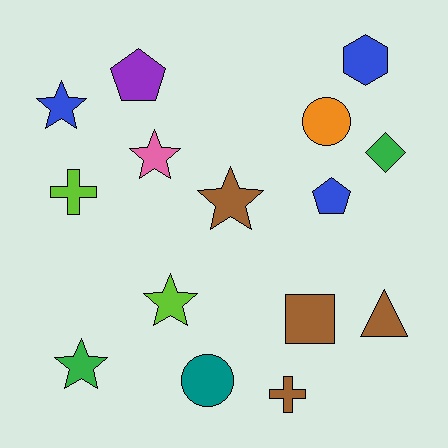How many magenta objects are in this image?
There are no magenta objects.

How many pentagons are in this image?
There are 2 pentagons.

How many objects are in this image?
There are 15 objects.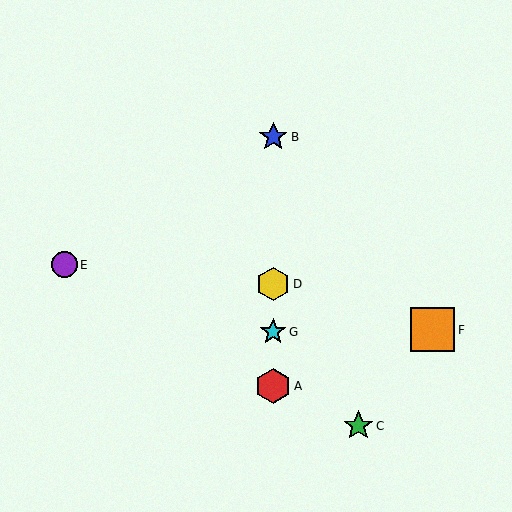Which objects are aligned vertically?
Objects A, B, D, G are aligned vertically.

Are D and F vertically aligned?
No, D is at x≈273 and F is at x≈433.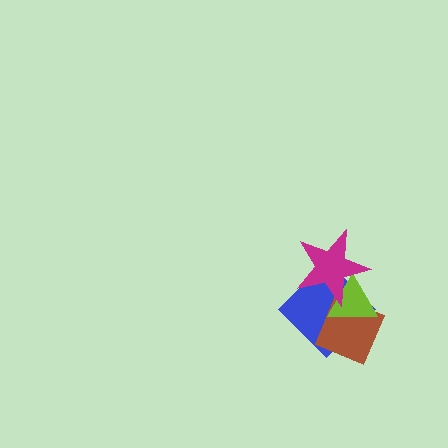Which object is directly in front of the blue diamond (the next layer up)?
The brown diamond is directly in front of the blue diamond.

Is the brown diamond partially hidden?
Yes, it is partially covered by another shape.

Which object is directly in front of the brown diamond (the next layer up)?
The lime triangle is directly in front of the brown diamond.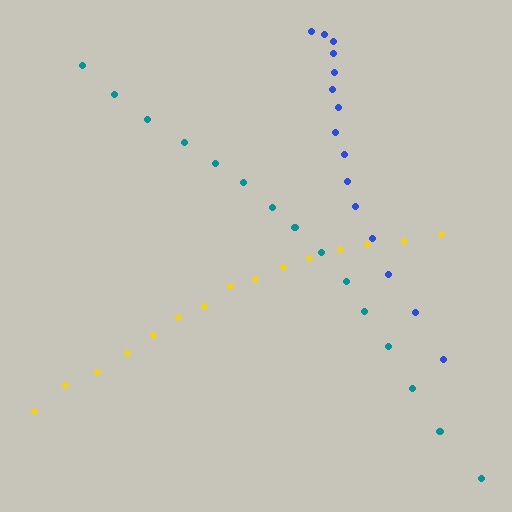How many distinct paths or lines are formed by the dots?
There are 3 distinct paths.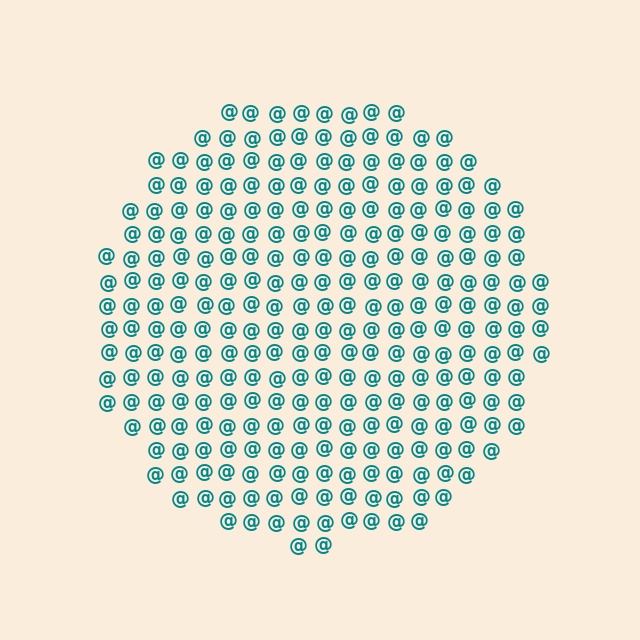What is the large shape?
The large shape is a circle.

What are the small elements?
The small elements are at signs.